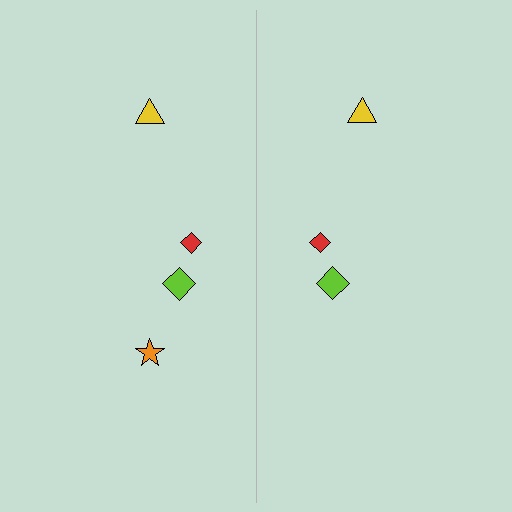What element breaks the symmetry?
A orange star is missing from the right side.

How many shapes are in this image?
There are 7 shapes in this image.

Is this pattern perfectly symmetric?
No, the pattern is not perfectly symmetric. A orange star is missing from the right side.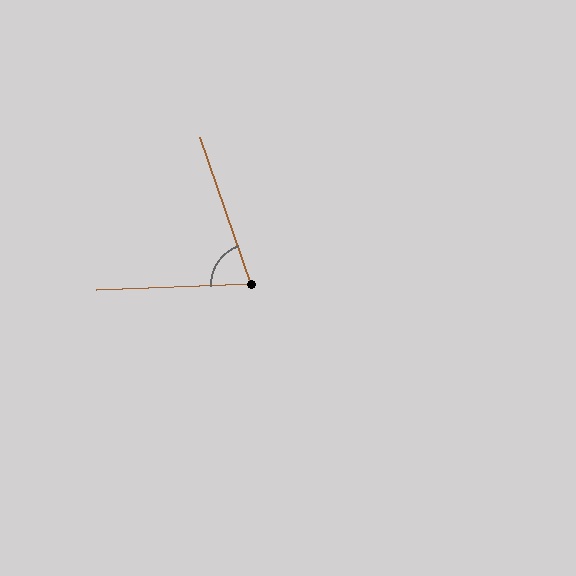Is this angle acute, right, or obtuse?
It is acute.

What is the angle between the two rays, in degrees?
Approximately 73 degrees.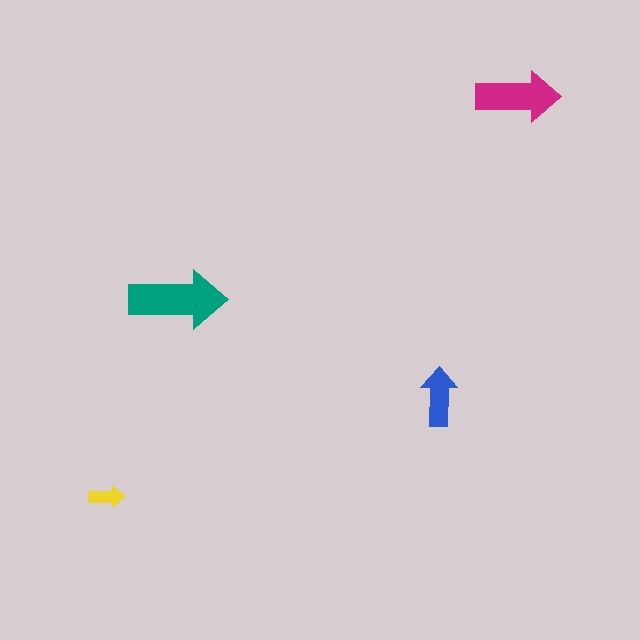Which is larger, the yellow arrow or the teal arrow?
The teal one.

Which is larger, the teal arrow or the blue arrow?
The teal one.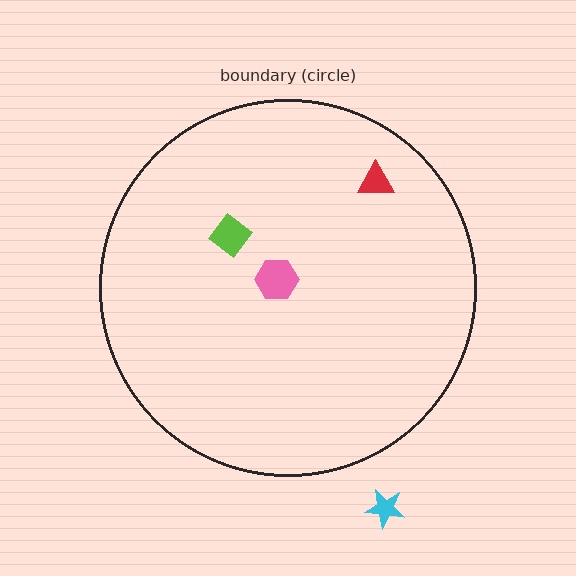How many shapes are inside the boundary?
3 inside, 1 outside.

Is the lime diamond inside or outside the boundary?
Inside.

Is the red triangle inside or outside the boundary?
Inside.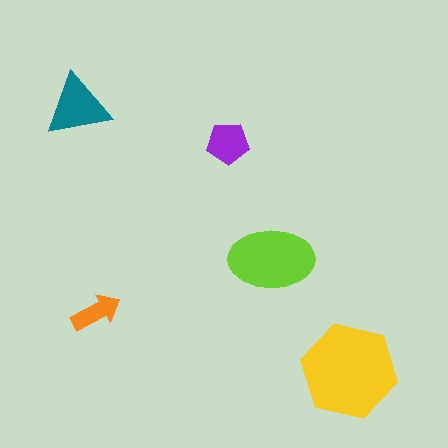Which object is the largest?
The yellow hexagon.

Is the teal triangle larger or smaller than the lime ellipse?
Smaller.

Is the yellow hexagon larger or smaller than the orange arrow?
Larger.